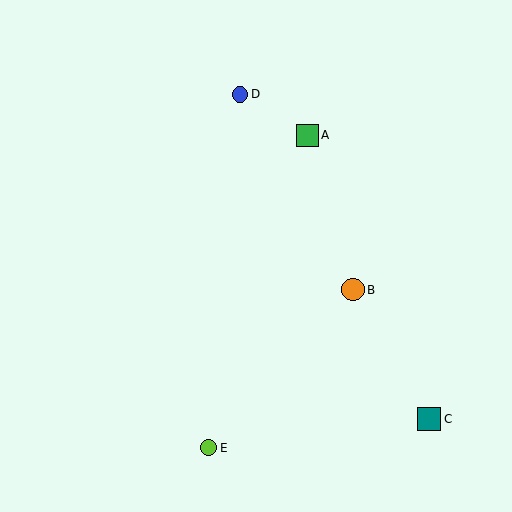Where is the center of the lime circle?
The center of the lime circle is at (209, 448).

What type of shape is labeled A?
Shape A is a green square.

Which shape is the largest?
The teal square (labeled C) is the largest.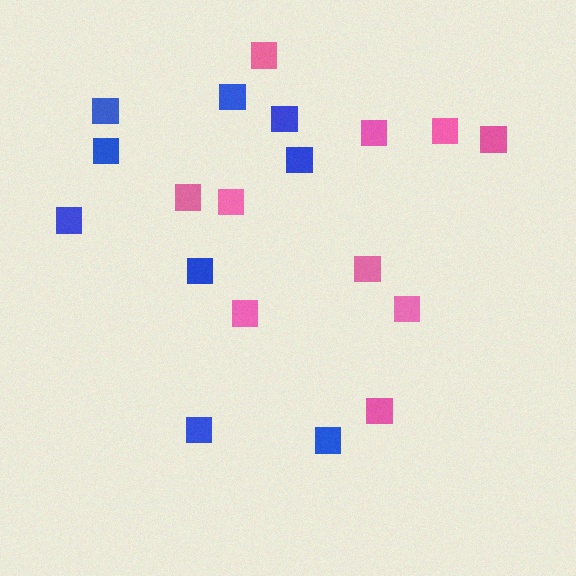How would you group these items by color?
There are 2 groups: one group of pink squares (10) and one group of blue squares (9).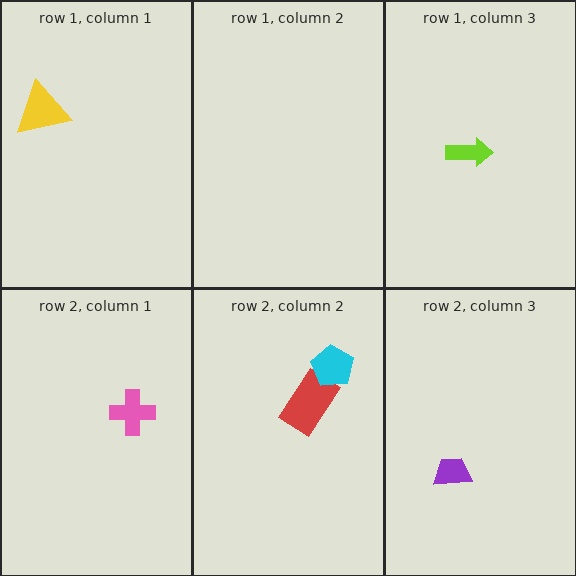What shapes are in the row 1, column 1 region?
The yellow triangle.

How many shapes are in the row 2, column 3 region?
1.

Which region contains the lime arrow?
The row 1, column 3 region.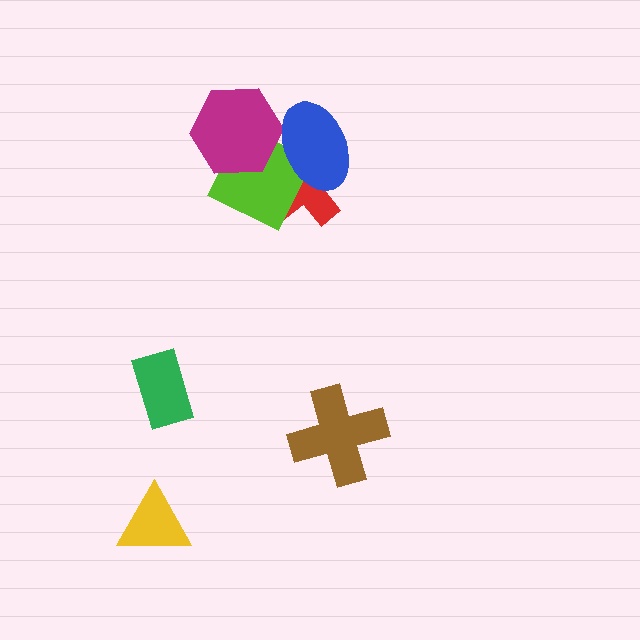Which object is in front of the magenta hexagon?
The blue ellipse is in front of the magenta hexagon.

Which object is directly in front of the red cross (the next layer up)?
The lime square is directly in front of the red cross.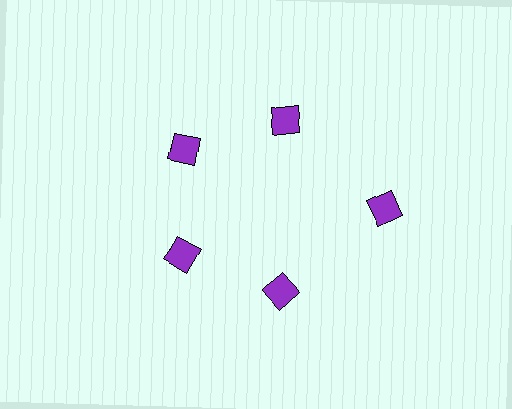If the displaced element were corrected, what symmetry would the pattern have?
It would have 5-fold rotational symmetry — the pattern would map onto itself every 72 degrees.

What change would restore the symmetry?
The symmetry would be restored by moving it inward, back onto the ring so that all 5 diamonds sit at equal angles and equal distance from the center.